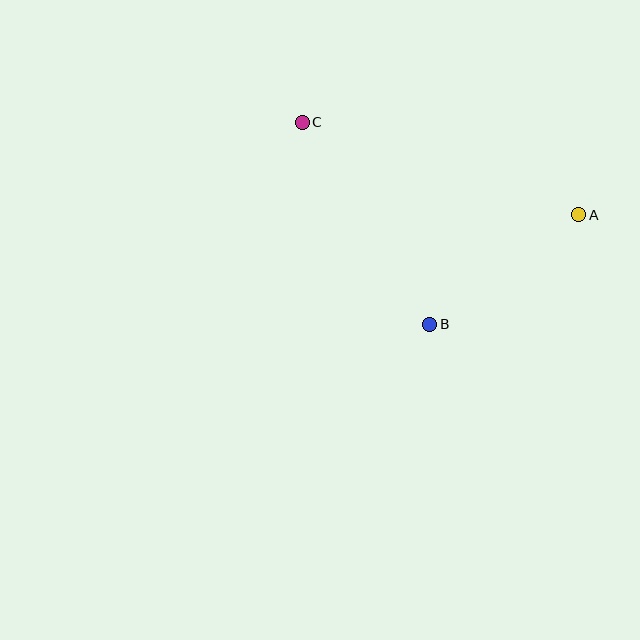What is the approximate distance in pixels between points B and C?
The distance between B and C is approximately 239 pixels.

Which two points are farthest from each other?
Points A and C are farthest from each other.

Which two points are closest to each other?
Points A and B are closest to each other.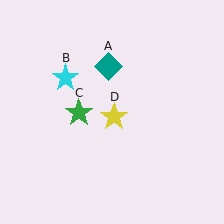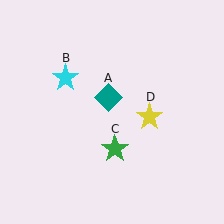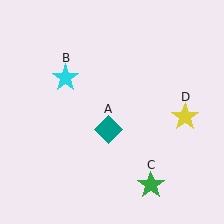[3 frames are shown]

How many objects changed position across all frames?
3 objects changed position: teal diamond (object A), green star (object C), yellow star (object D).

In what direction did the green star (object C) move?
The green star (object C) moved down and to the right.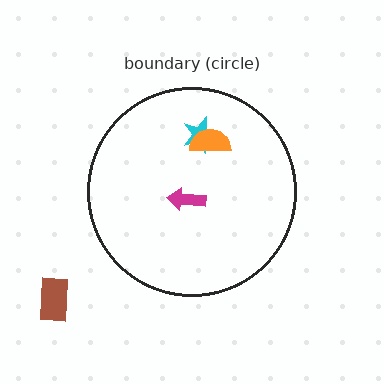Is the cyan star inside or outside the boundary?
Inside.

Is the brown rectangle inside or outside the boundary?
Outside.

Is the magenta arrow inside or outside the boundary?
Inside.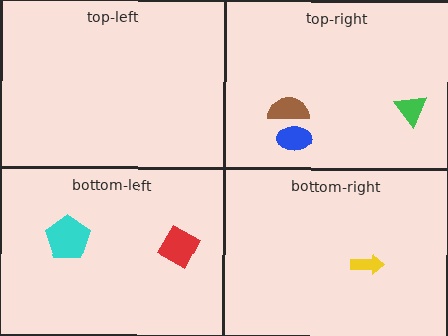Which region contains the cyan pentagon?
The bottom-left region.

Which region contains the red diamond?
The bottom-left region.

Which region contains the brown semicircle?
The top-right region.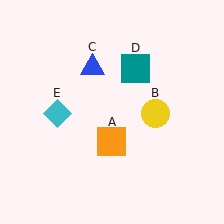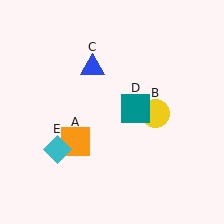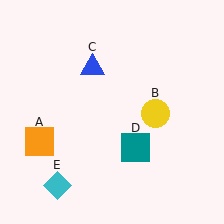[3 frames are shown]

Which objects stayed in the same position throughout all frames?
Yellow circle (object B) and blue triangle (object C) remained stationary.